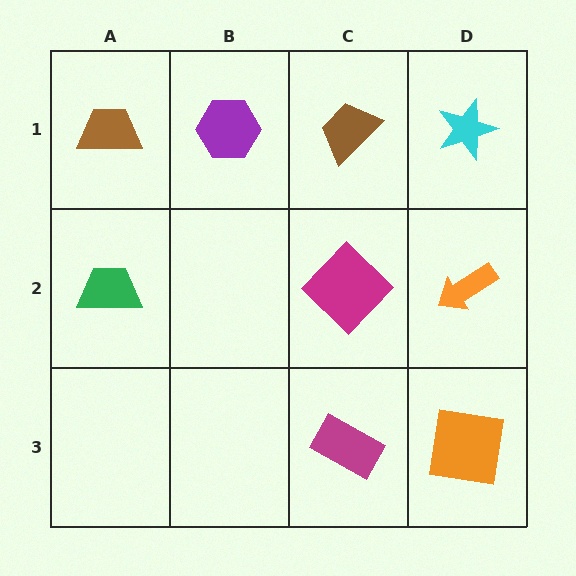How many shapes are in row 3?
2 shapes.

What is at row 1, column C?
A brown trapezoid.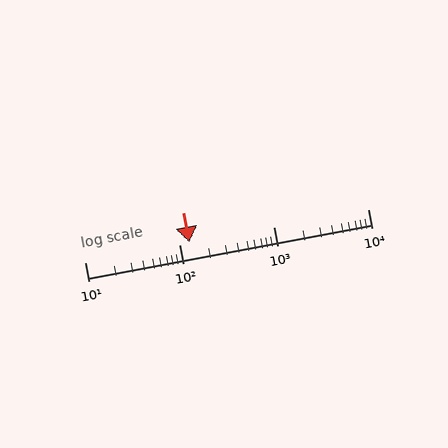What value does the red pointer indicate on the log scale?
The pointer indicates approximately 130.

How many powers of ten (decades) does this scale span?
The scale spans 3 decades, from 10 to 10000.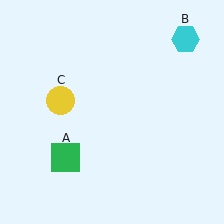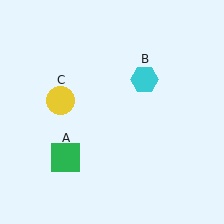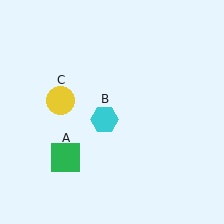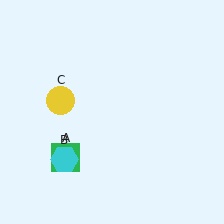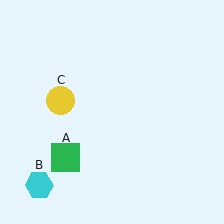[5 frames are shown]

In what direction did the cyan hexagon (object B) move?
The cyan hexagon (object B) moved down and to the left.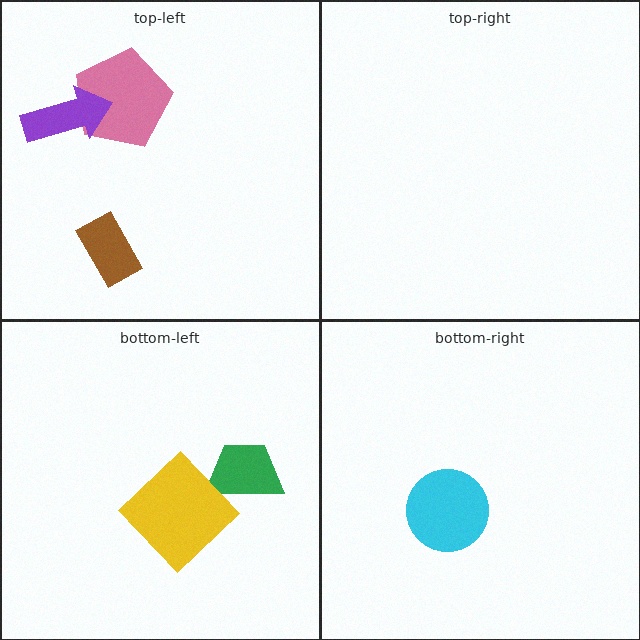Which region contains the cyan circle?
The bottom-right region.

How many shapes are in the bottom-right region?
1.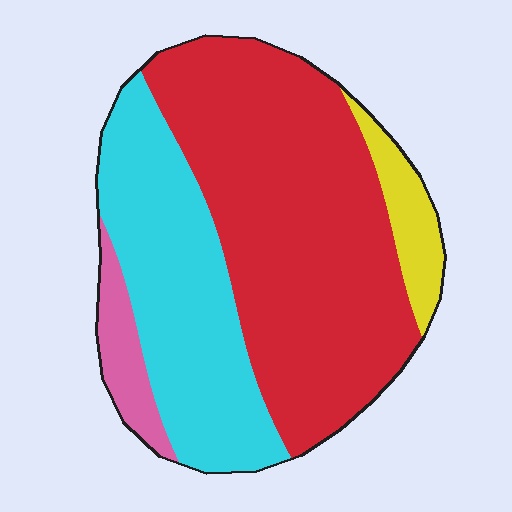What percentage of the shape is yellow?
Yellow covers around 5% of the shape.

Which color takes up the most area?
Red, at roughly 55%.